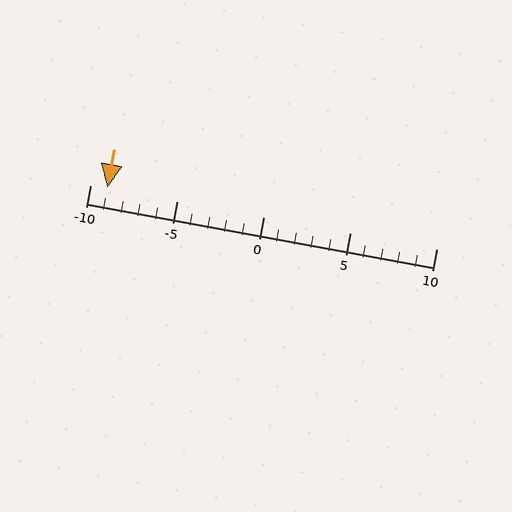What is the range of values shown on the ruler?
The ruler shows values from -10 to 10.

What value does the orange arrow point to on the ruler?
The orange arrow points to approximately -9.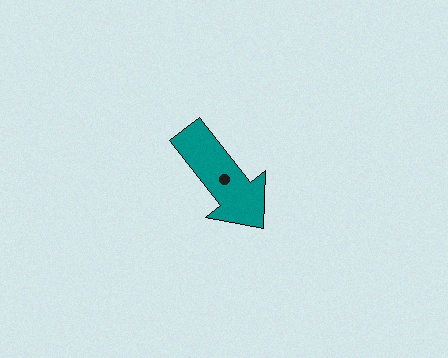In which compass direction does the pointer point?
Southeast.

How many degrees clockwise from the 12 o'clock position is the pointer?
Approximately 142 degrees.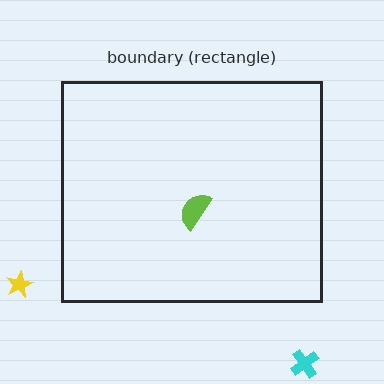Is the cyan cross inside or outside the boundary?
Outside.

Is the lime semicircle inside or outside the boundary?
Inside.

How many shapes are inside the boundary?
1 inside, 2 outside.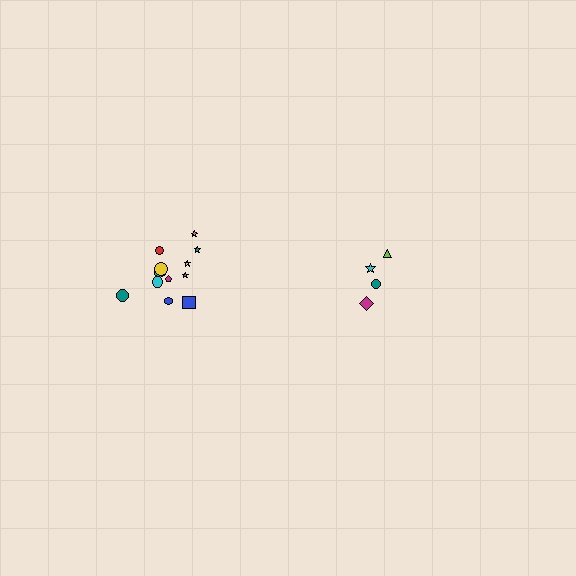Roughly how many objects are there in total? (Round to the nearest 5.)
Roughly 15 objects in total.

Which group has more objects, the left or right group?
The left group.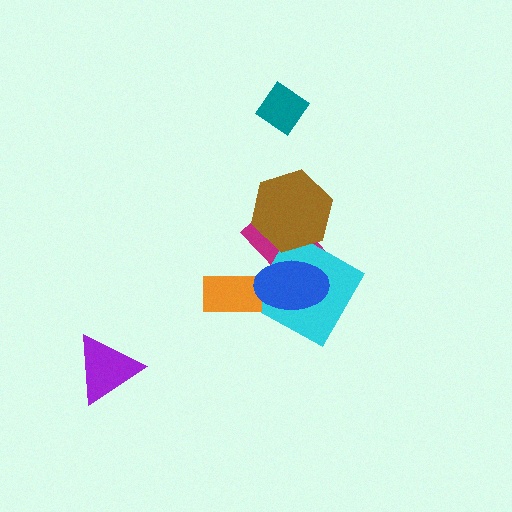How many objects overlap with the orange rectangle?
1 object overlaps with the orange rectangle.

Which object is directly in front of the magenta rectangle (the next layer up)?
The cyan square is directly in front of the magenta rectangle.